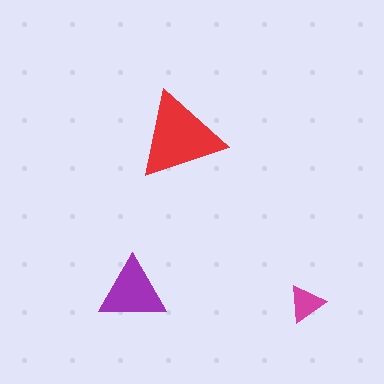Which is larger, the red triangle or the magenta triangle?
The red one.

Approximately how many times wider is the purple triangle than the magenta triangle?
About 2 times wider.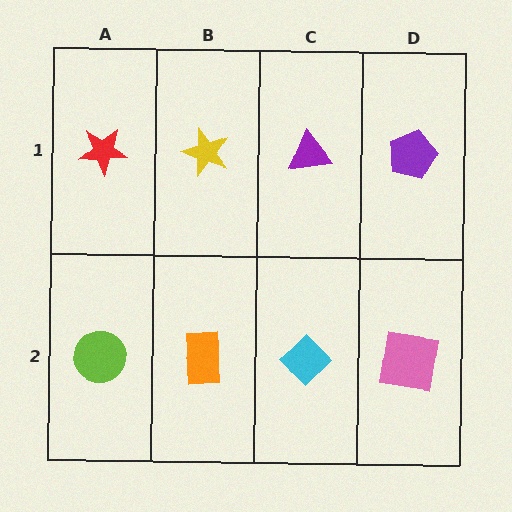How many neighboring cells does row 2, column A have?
2.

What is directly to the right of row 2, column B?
A cyan diamond.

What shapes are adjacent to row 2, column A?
A red star (row 1, column A), an orange rectangle (row 2, column B).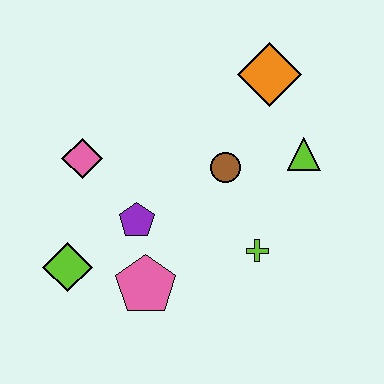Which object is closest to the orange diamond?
The lime triangle is closest to the orange diamond.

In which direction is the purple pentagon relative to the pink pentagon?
The purple pentagon is above the pink pentagon.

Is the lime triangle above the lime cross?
Yes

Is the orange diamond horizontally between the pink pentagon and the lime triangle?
Yes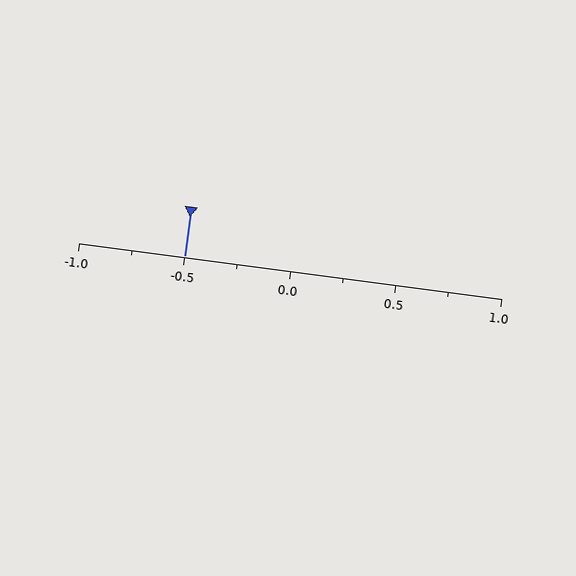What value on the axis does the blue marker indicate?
The marker indicates approximately -0.5.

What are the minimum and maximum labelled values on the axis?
The axis runs from -1.0 to 1.0.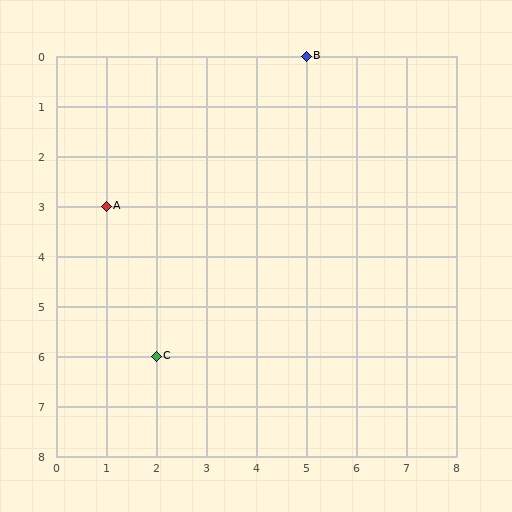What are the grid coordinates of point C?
Point C is at grid coordinates (2, 6).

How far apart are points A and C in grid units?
Points A and C are 1 column and 3 rows apart (about 3.2 grid units diagonally).